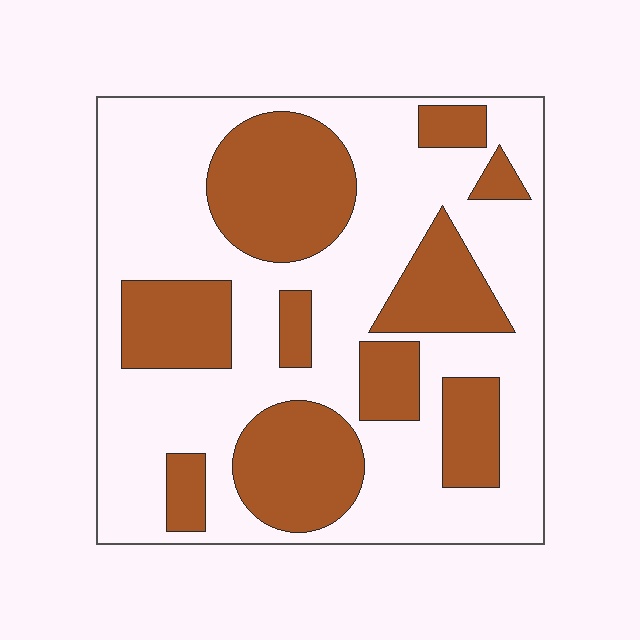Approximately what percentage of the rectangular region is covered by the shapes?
Approximately 35%.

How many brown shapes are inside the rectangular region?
10.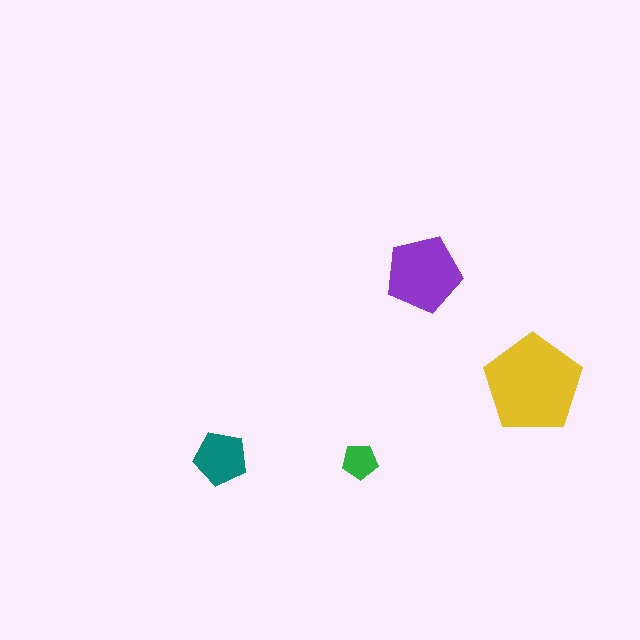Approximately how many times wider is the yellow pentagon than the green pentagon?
About 2.5 times wider.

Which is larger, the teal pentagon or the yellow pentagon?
The yellow one.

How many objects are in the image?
There are 4 objects in the image.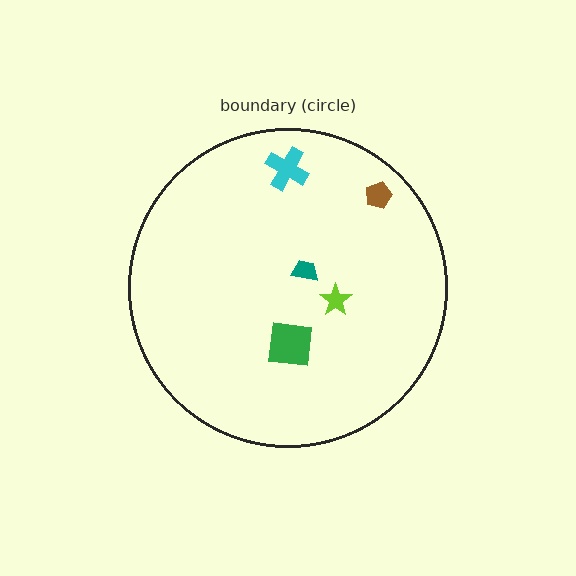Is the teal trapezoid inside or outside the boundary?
Inside.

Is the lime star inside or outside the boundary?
Inside.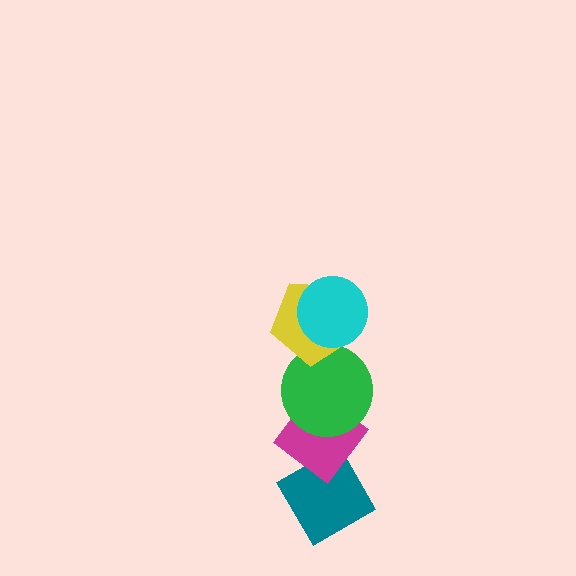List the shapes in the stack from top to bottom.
From top to bottom: the cyan circle, the yellow pentagon, the green circle, the magenta diamond, the teal diamond.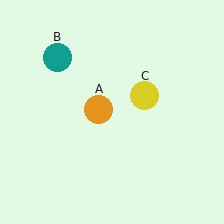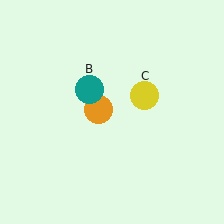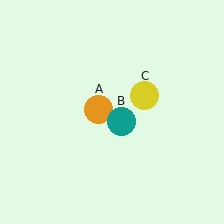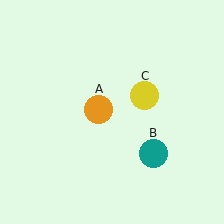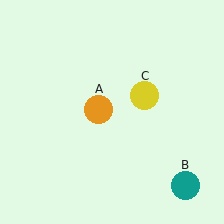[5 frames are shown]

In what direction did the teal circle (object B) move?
The teal circle (object B) moved down and to the right.